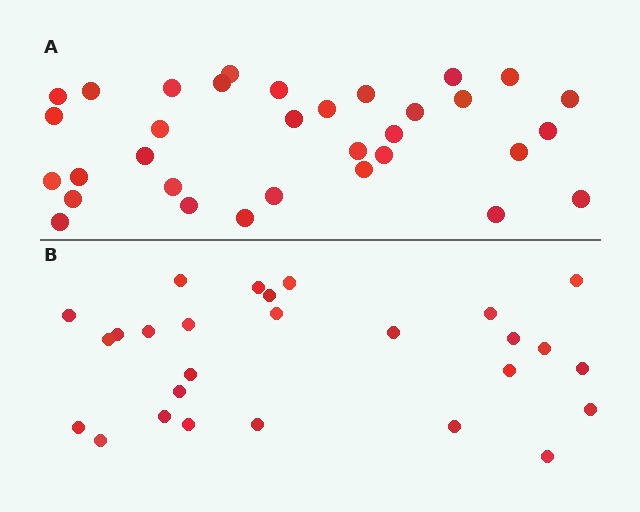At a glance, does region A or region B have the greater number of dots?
Region A (the top region) has more dots.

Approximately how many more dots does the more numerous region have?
Region A has about 6 more dots than region B.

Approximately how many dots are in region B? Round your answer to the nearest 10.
About 30 dots. (The exact count is 27, which rounds to 30.)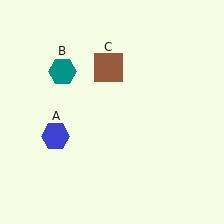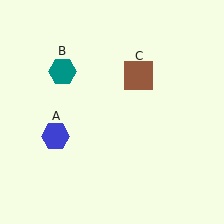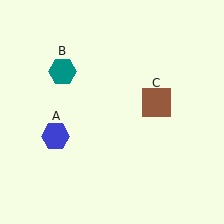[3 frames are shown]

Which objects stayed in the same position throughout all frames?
Blue hexagon (object A) and teal hexagon (object B) remained stationary.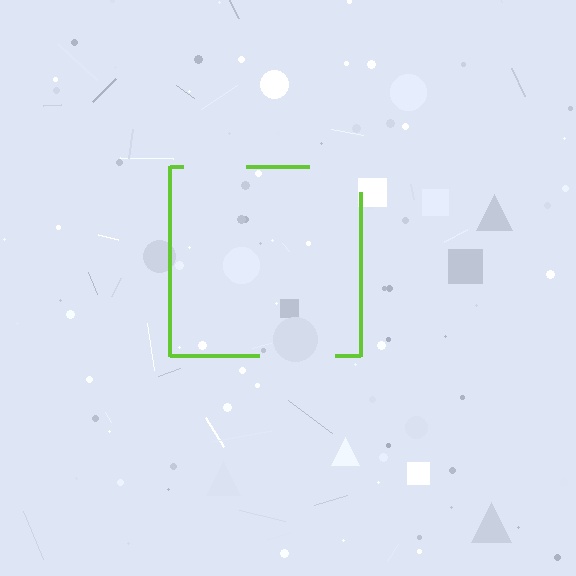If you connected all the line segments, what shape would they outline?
They would outline a square.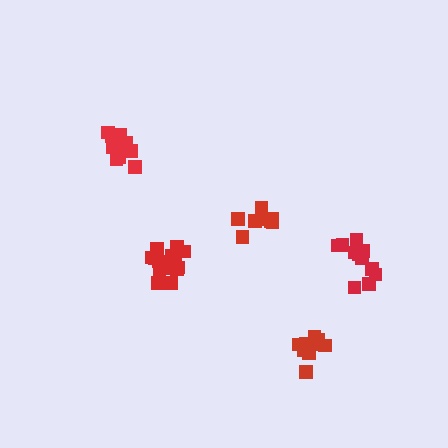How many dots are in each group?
Group 1: 12 dots, Group 2: 14 dots, Group 3: 12 dots, Group 4: 11 dots, Group 5: 11 dots (60 total).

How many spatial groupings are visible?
There are 5 spatial groupings.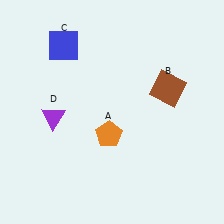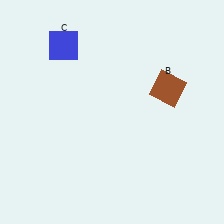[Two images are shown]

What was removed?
The orange pentagon (A), the purple triangle (D) were removed in Image 2.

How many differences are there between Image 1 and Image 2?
There are 2 differences between the two images.